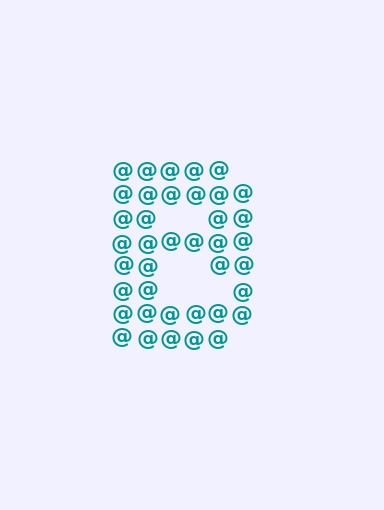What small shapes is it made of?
It is made of small at signs.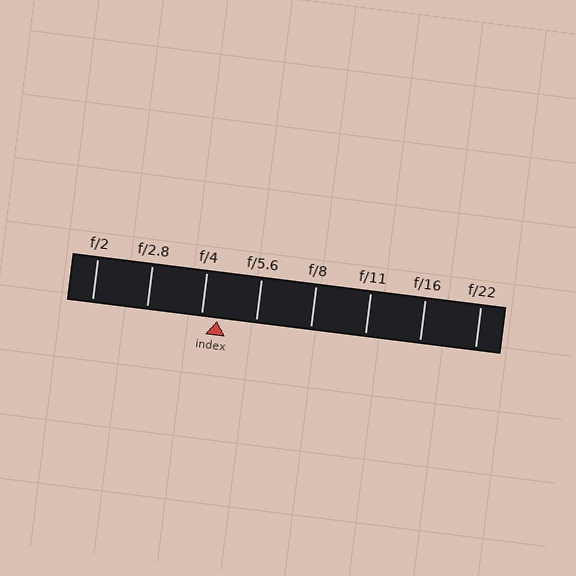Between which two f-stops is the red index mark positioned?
The index mark is between f/4 and f/5.6.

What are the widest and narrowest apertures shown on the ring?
The widest aperture shown is f/2 and the narrowest is f/22.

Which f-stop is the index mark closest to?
The index mark is closest to f/4.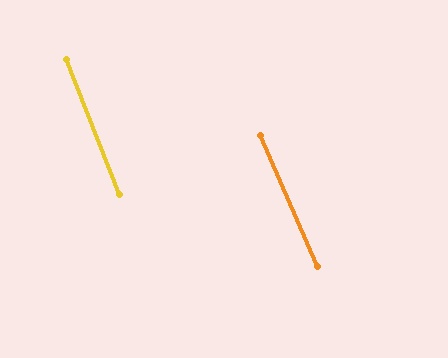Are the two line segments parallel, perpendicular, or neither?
Parallel — their directions differ by only 2.0°.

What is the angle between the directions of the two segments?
Approximately 2 degrees.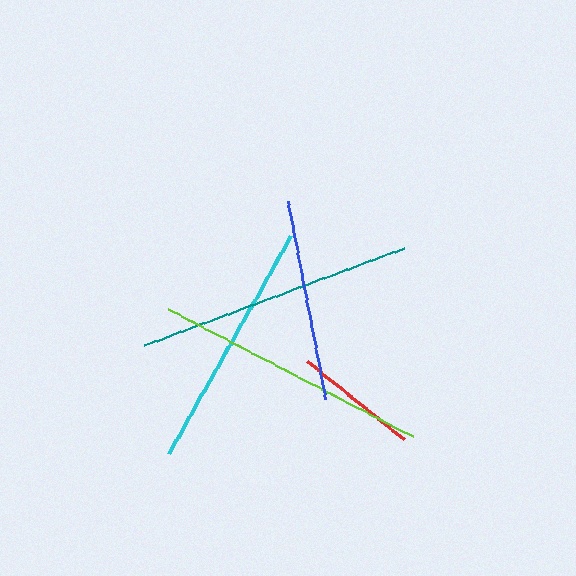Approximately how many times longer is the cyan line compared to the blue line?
The cyan line is approximately 1.2 times the length of the blue line.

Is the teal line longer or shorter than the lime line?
The teal line is longer than the lime line.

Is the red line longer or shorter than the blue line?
The blue line is longer than the red line.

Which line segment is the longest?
The teal line is the longest at approximately 277 pixels.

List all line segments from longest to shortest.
From longest to shortest: teal, lime, cyan, blue, red.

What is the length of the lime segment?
The lime segment is approximately 277 pixels long.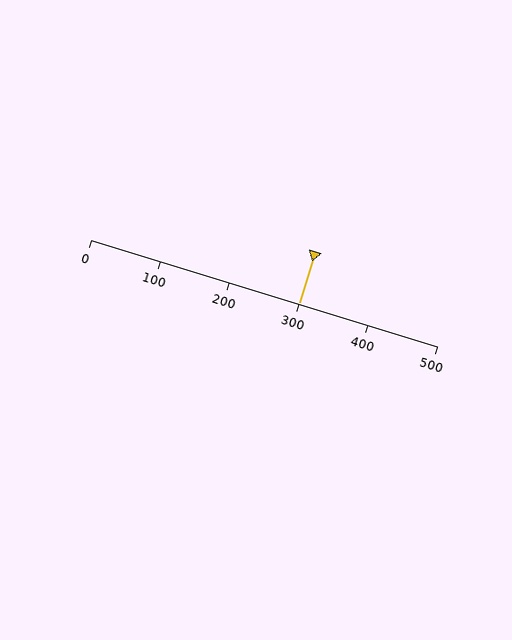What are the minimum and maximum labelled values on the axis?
The axis runs from 0 to 500.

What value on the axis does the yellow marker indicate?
The marker indicates approximately 300.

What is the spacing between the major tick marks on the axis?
The major ticks are spaced 100 apart.